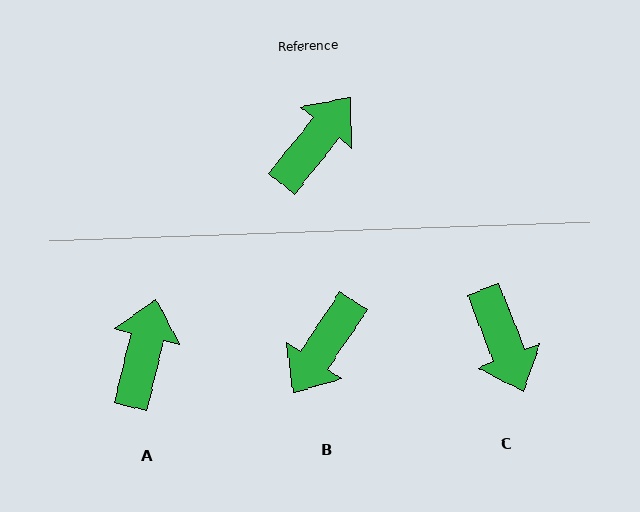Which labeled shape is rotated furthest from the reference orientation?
B, about 175 degrees away.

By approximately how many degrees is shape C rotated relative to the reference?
Approximately 120 degrees clockwise.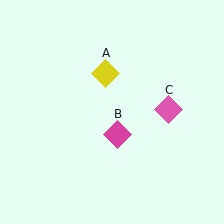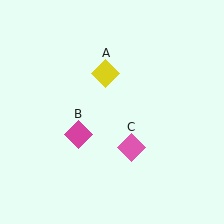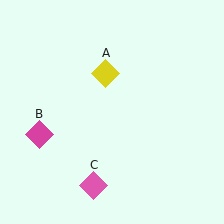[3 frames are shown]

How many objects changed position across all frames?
2 objects changed position: magenta diamond (object B), pink diamond (object C).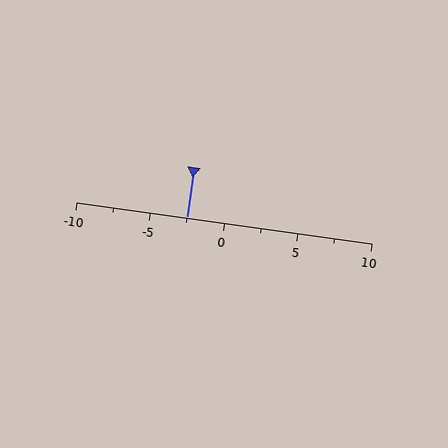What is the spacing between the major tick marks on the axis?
The major ticks are spaced 5 apart.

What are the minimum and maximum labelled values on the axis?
The axis runs from -10 to 10.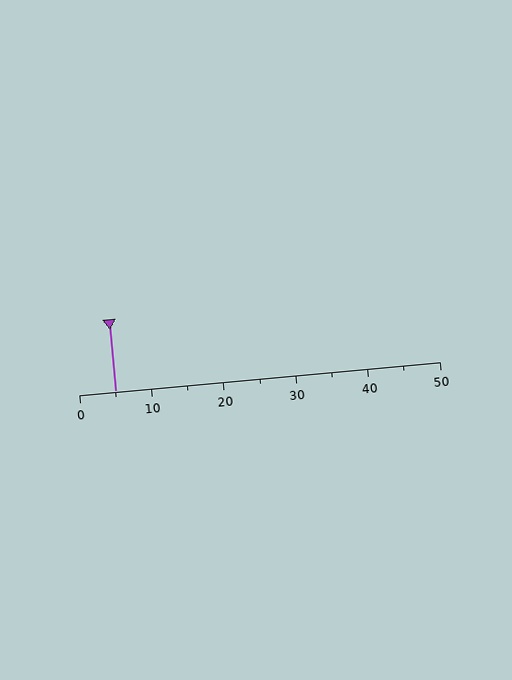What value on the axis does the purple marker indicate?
The marker indicates approximately 5.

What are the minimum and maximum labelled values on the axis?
The axis runs from 0 to 50.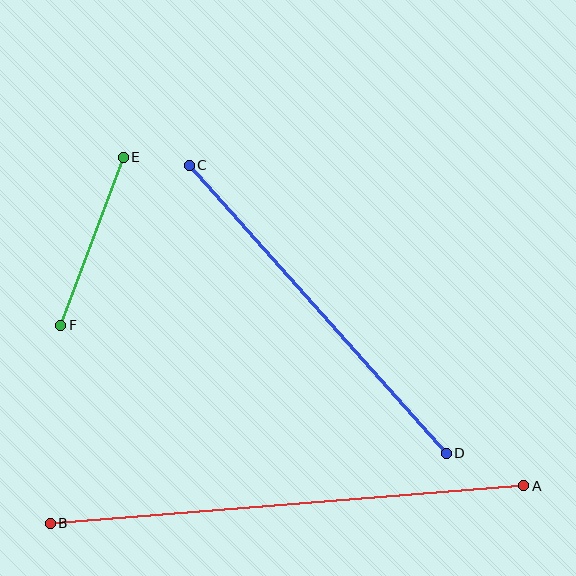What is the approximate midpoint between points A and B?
The midpoint is at approximately (287, 504) pixels.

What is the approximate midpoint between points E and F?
The midpoint is at approximately (92, 241) pixels.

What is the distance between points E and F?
The distance is approximately 179 pixels.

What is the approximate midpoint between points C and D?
The midpoint is at approximately (318, 309) pixels.